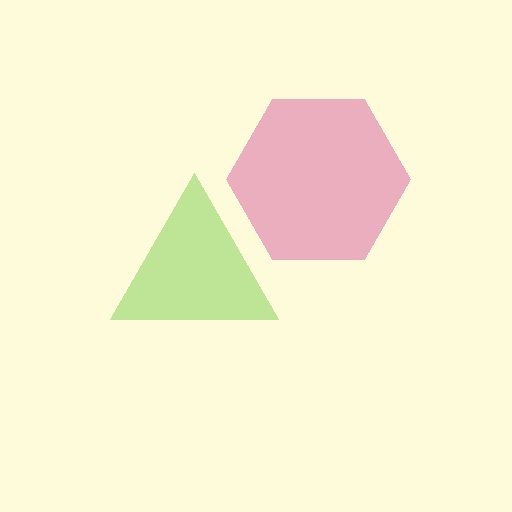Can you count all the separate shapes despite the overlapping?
Yes, there are 2 separate shapes.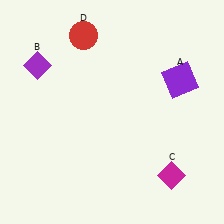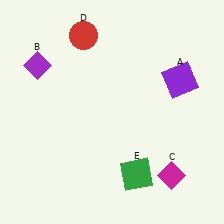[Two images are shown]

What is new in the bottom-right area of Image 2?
A green square (E) was added in the bottom-right area of Image 2.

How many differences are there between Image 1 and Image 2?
There is 1 difference between the two images.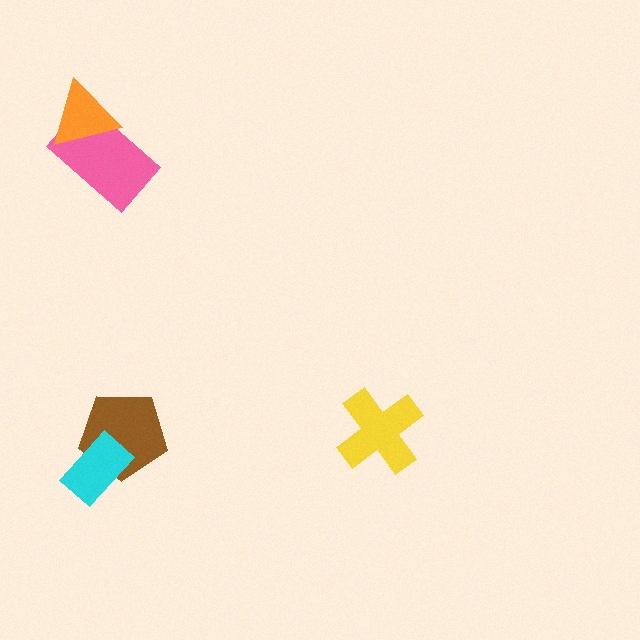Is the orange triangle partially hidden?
No, no other shape covers it.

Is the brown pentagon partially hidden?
Yes, it is partially covered by another shape.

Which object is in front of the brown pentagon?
The cyan rectangle is in front of the brown pentagon.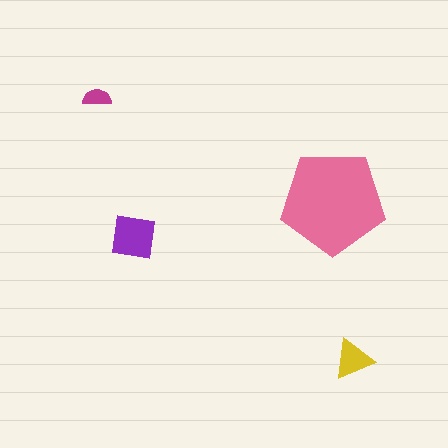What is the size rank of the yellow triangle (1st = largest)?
3rd.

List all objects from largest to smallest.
The pink pentagon, the purple square, the yellow triangle, the magenta semicircle.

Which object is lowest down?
The yellow triangle is bottommost.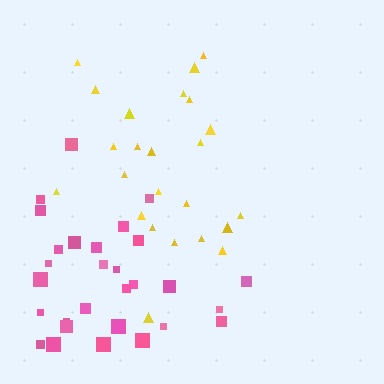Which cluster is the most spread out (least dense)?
Yellow.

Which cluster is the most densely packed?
Pink.